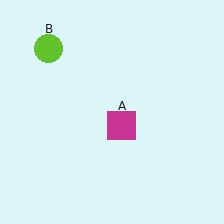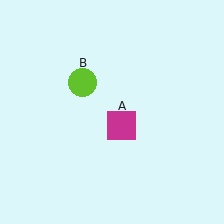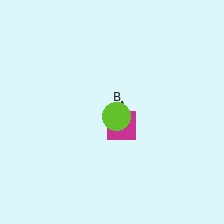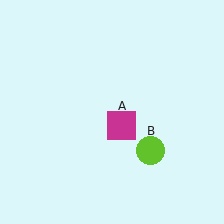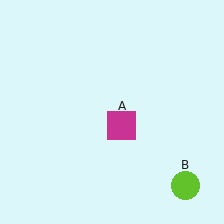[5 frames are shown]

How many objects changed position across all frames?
1 object changed position: lime circle (object B).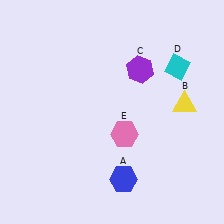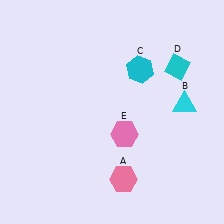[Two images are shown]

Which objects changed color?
A changed from blue to pink. B changed from yellow to cyan. C changed from purple to cyan.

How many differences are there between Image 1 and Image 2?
There are 3 differences between the two images.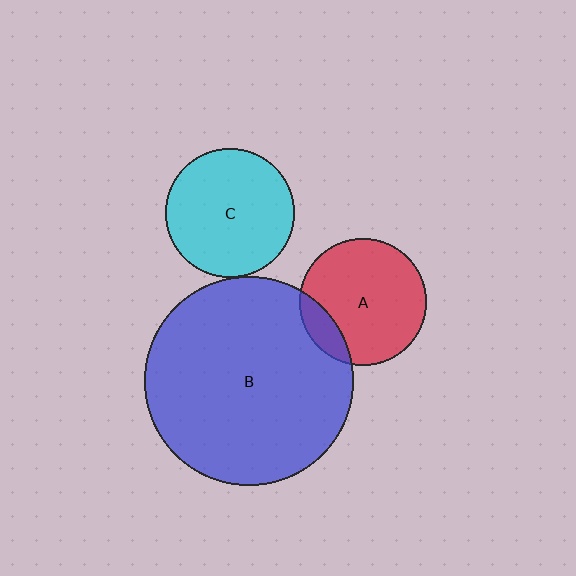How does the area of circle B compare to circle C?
Approximately 2.6 times.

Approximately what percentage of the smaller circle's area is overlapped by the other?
Approximately 15%.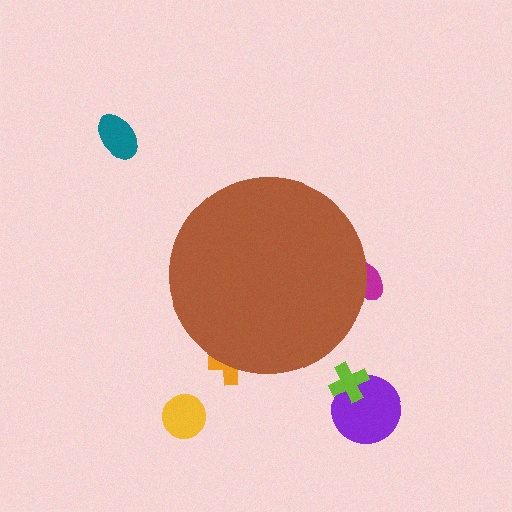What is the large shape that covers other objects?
A brown circle.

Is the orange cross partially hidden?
Yes, the orange cross is partially hidden behind the brown circle.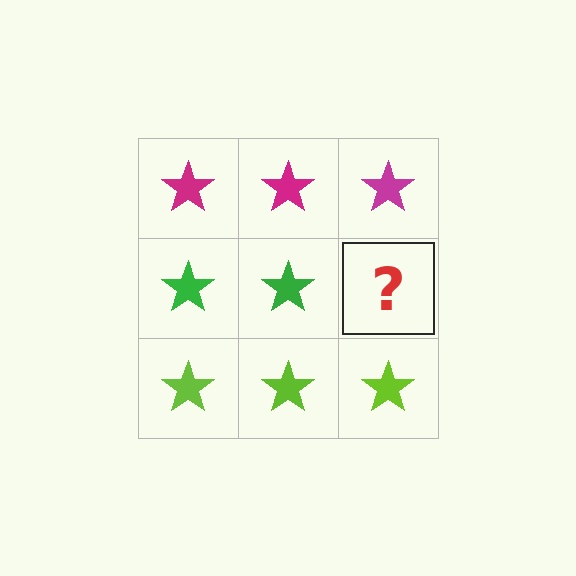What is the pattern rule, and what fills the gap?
The rule is that each row has a consistent color. The gap should be filled with a green star.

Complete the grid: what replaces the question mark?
The question mark should be replaced with a green star.